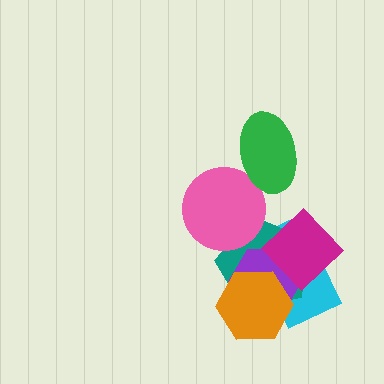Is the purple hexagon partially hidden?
Yes, it is partially covered by another shape.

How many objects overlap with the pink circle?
2 objects overlap with the pink circle.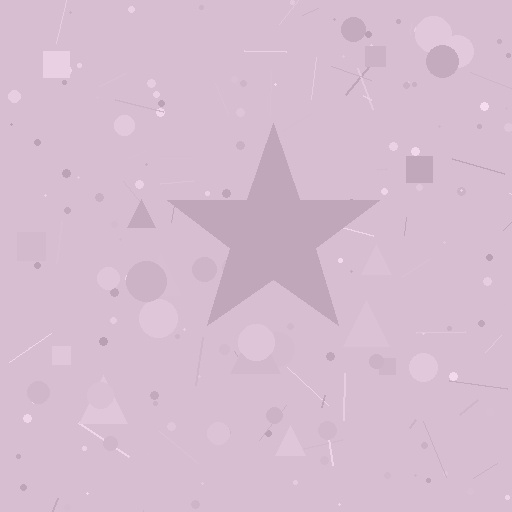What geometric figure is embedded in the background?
A star is embedded in the background.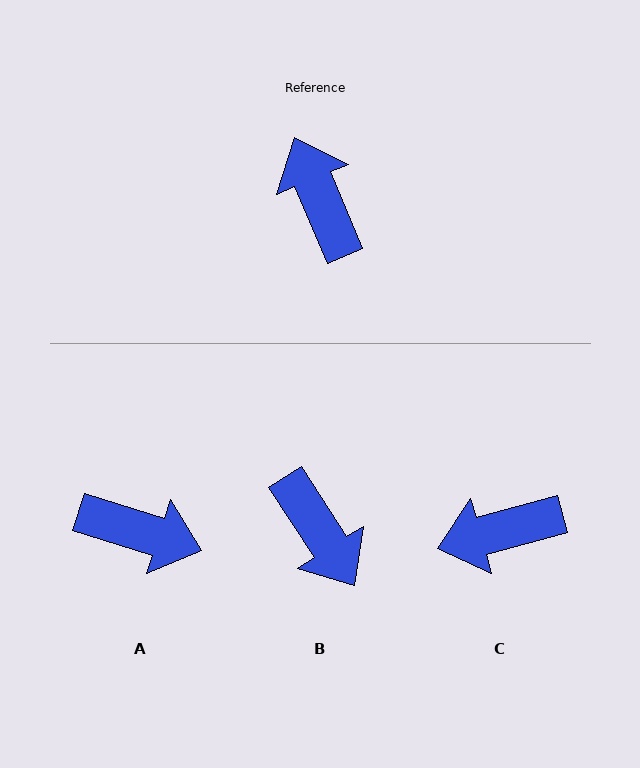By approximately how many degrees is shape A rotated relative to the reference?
Approximately 130 degrees clockwise.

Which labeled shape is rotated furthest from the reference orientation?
B, about 170 degrees away.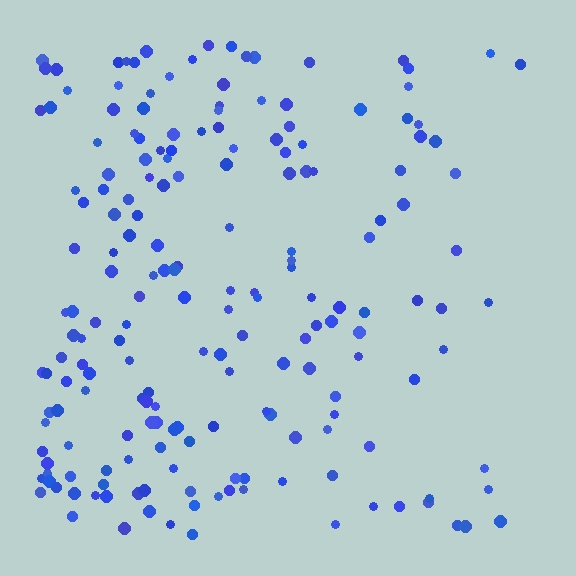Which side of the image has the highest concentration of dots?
The left.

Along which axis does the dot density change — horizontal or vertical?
Horizontal.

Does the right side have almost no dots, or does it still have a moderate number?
Still a moderate number, just noticeably fewer than the left.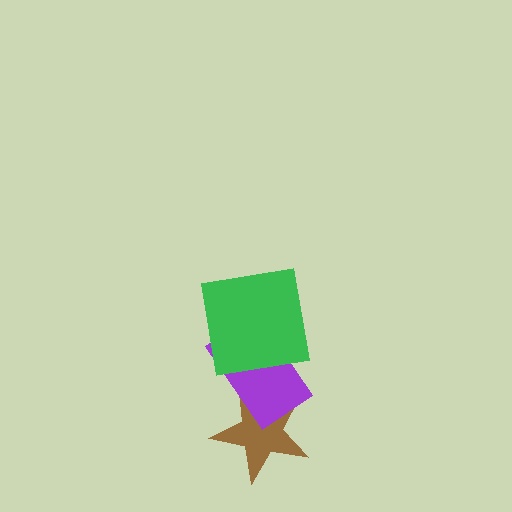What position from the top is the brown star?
The brown star is 3rd from the top.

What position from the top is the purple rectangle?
The purple rectangle is 2nd from the top.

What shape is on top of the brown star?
The purple rectangle is on top of the brown star.